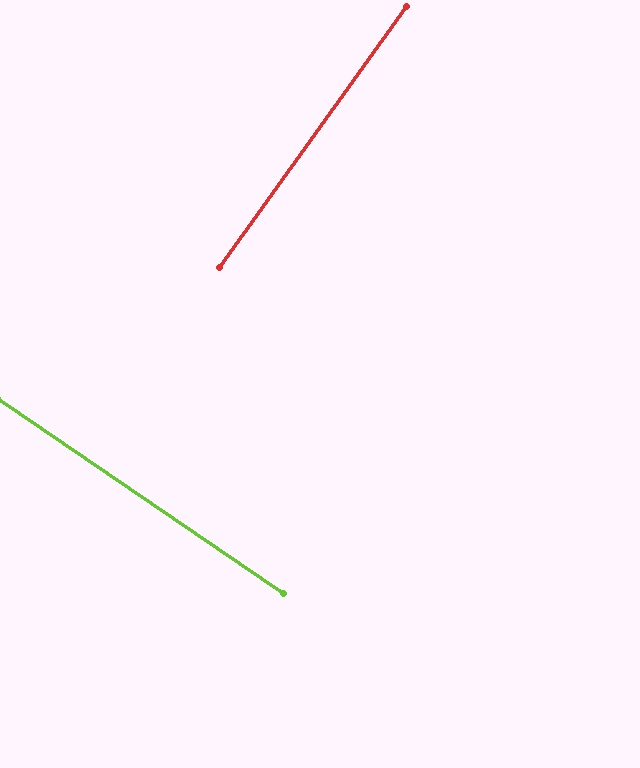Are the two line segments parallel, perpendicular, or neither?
Perpendicular — they meet at approximately 88°.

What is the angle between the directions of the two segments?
Approximately 88 degrees.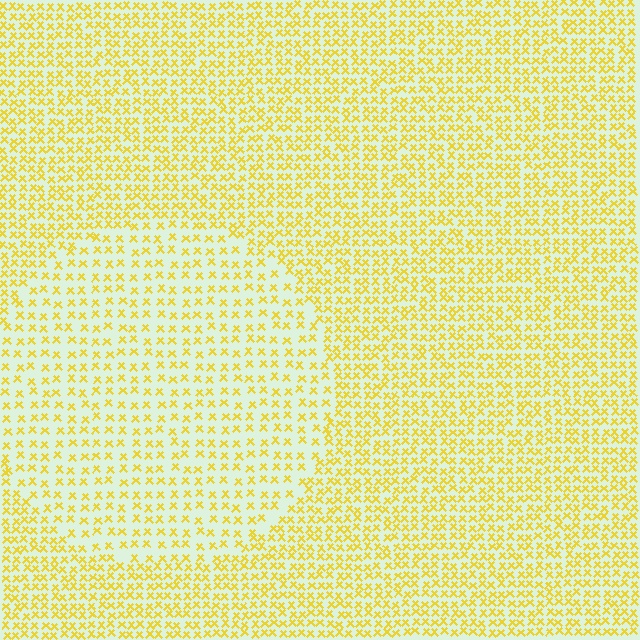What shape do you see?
I see a circle.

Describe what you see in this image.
The image contains small yellow elements arranged at two different densities. A circle-shaped region is visible where the elements are less densely packed than the surrounding area.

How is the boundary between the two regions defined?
The boundary is defined by a change in element density (approximately 1.8x ratio). All elements are the same color, size, and shape.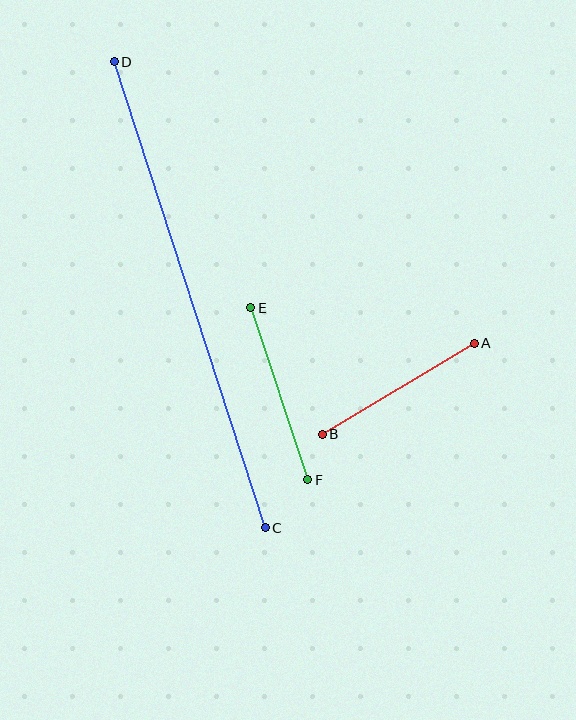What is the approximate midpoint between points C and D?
The midpoint is at approximately (190, 295) pixels.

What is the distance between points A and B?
The distance is approximately 177 pixels.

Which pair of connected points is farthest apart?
Points C and D are farthest apart.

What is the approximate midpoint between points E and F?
The midpoint is at approximately (279, 394) pixels.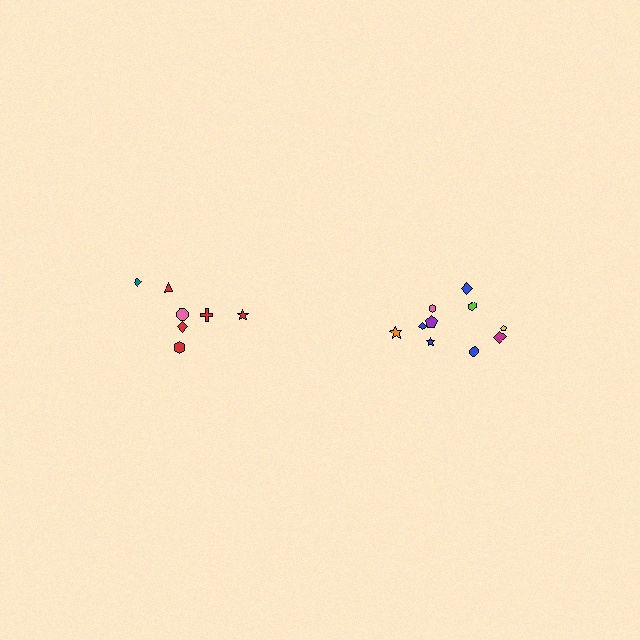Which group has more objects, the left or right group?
The right group.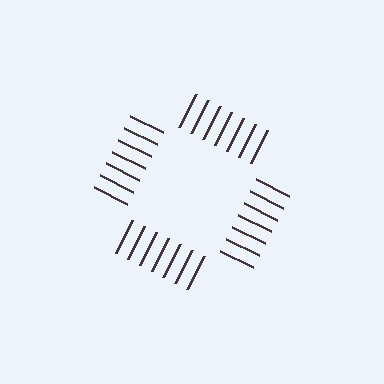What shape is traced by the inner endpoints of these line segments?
An illusory square — the line segments terminate on its edges but no continuous stroke is drawn.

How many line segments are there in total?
28 — 7 along each of the 4 edges.